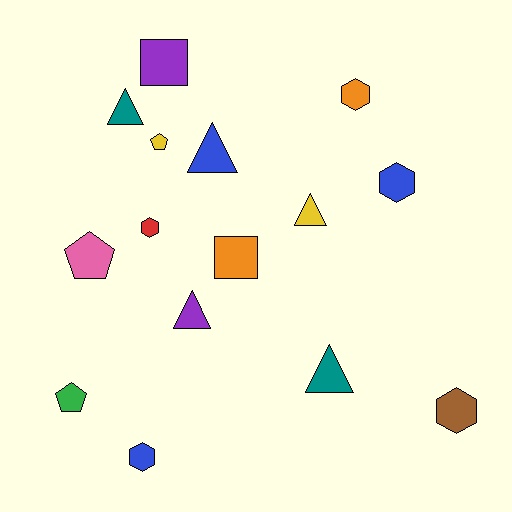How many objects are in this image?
There are 15 objects.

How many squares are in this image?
There are 2 squares.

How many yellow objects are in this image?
There are 2 yellow objects.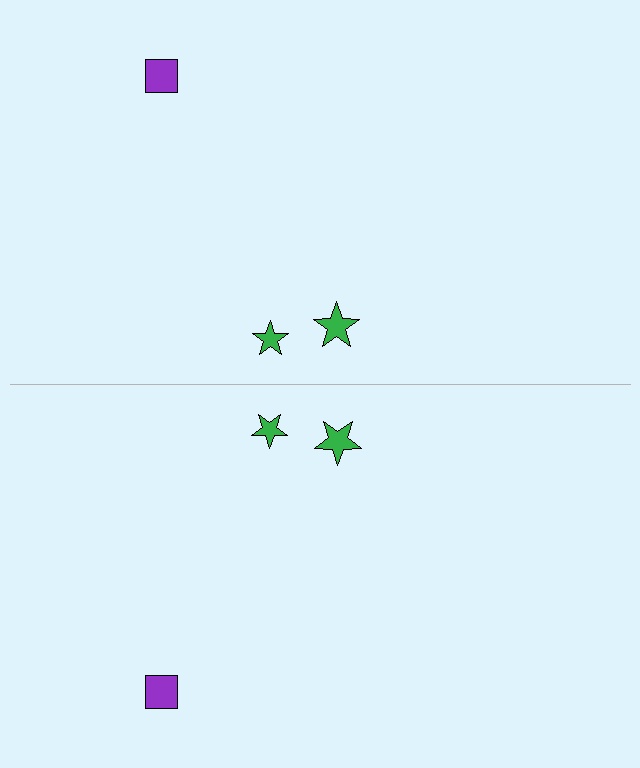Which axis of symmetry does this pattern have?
The pattern has a horizontal axis of symmetry running through the center of the image.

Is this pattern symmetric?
Yes, this pattern has bilateral (reflection) symmetry.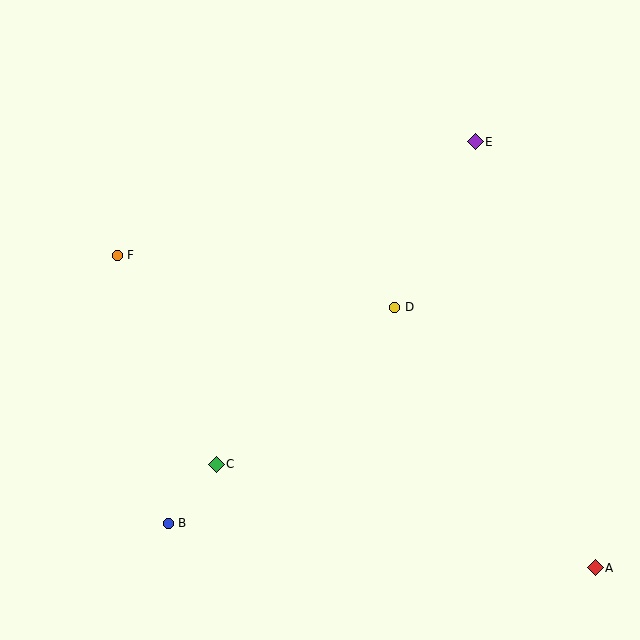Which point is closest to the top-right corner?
Point E is closest to the top-right corner.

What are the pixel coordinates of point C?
Point C is at (216, 465).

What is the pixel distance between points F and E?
The distance between F and E is 375 pixels.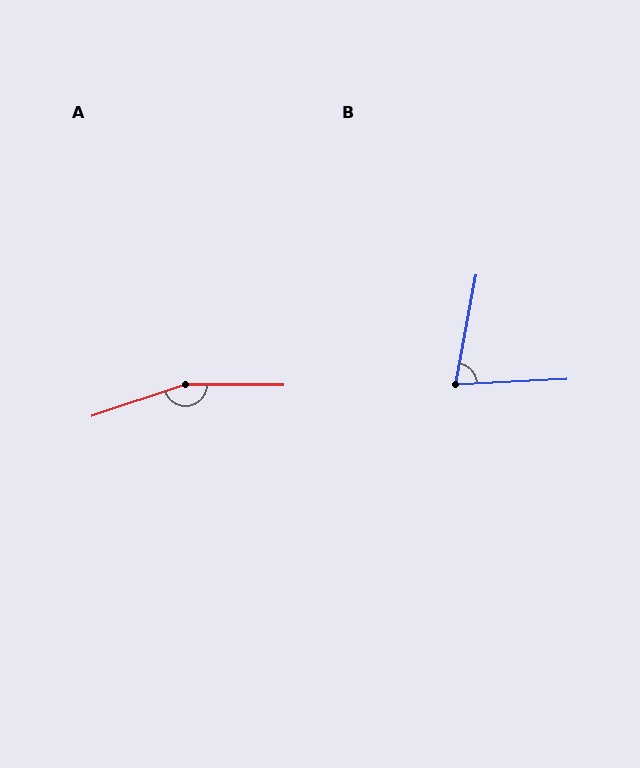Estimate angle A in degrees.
Approximately 161 degrees.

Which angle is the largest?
A, at approximately 161 degrees.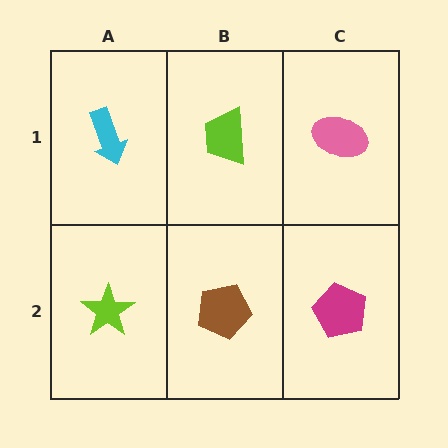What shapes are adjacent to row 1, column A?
A lime star (row 2, column A), a lime trapezoid (row 1, column B).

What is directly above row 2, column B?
A lime trapezoid.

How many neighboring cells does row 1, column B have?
3.